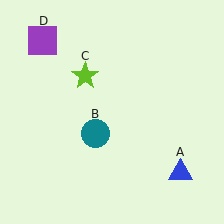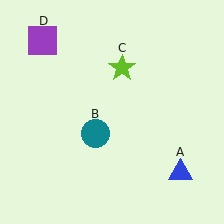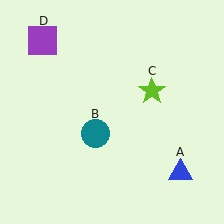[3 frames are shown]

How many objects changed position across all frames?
1 object changed position: lime star (object C).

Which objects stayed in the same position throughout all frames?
Blue triangle (object A) and teal circle (object B) and purple square (object D) remained stationary.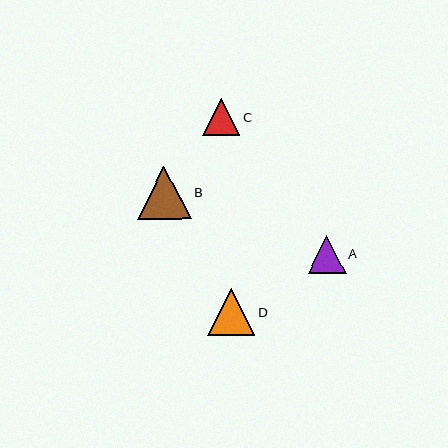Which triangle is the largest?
Triangle B is the largest with a size of approximately 53 pixels.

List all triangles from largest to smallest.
From largest to smallest: B, D, A, C.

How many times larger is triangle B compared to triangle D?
Triangle B is approximately 1.1 times the size of triangle D.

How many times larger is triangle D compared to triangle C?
Triangle D is approximately 1.3 times the size of triangle C.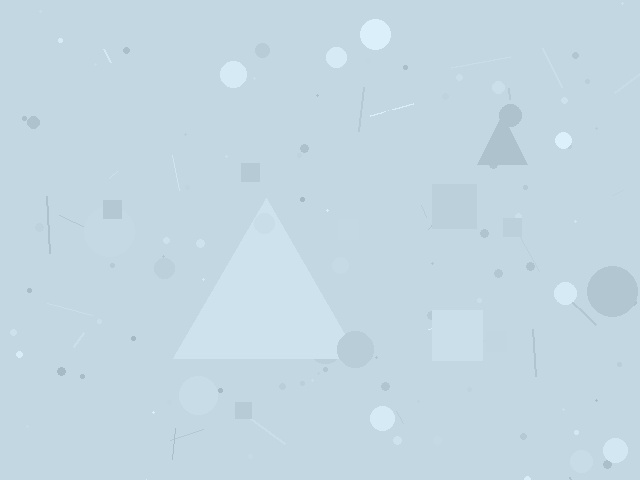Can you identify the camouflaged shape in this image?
The camouflaged shape is a triangle.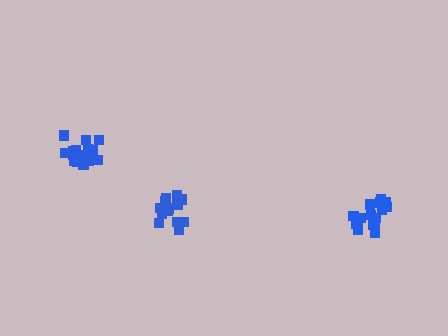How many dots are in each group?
Group 1: 14 dots, Group 2: 16 dots, Group 3: 17 dots (47 total).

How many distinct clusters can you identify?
There are 3 distinct clusters.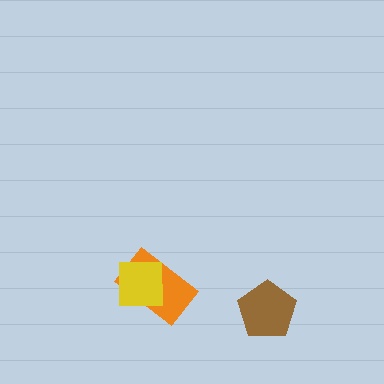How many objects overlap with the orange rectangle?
1 object overlaps with the orange rectangle.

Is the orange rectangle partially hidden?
Yes, it is partially covered by another shape.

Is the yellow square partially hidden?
No, no other shape covers it.